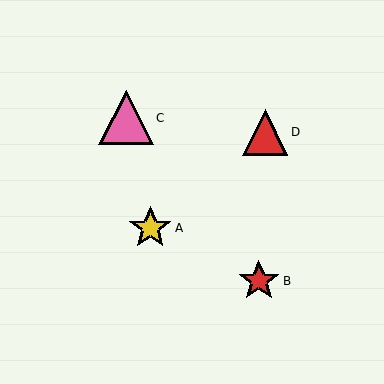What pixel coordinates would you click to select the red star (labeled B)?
Click at (259, 281) to select the red star B.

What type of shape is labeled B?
Shape B is a red star.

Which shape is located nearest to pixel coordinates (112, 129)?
The pink triangle (labeled C) at (126, 118) is nearest to that location.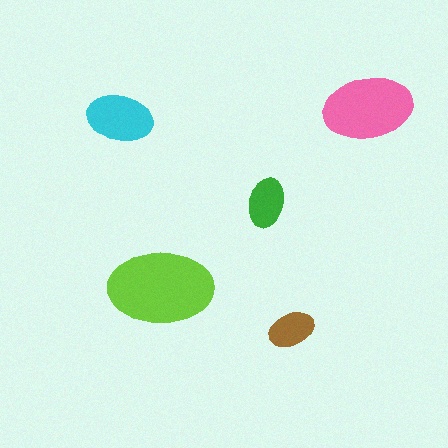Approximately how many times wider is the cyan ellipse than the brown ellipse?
About 1.5 times wider.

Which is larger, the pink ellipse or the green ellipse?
The pink one.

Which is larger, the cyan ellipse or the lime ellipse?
The lime one.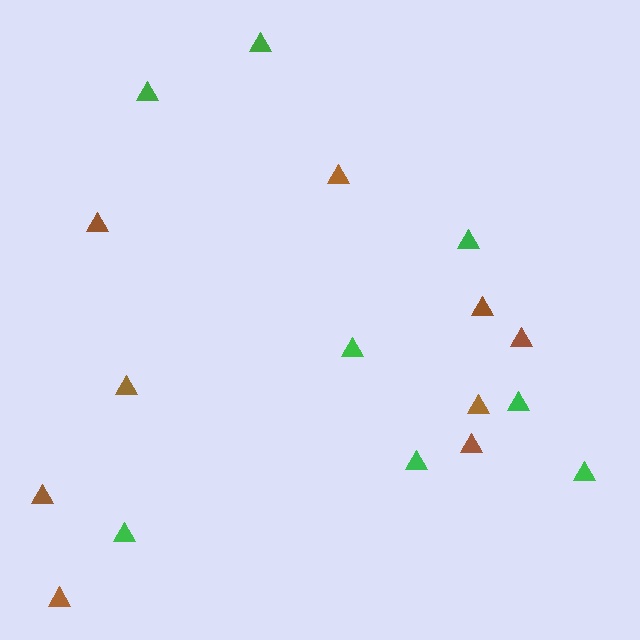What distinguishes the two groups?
There are 2 groups: one group of brown triangles (9) and one group of green triangles (8).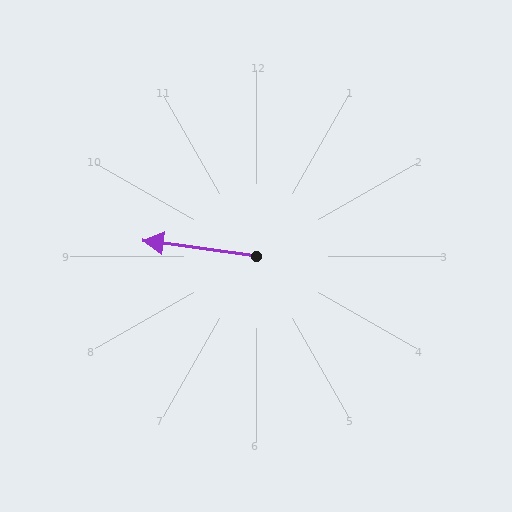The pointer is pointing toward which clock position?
Roughly 9 o'clock.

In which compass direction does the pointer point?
West.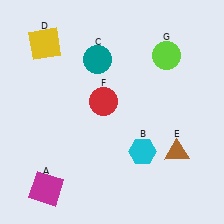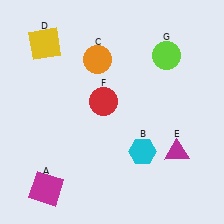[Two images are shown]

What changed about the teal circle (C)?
In Image 1, C is teal. In Image 2, it changed to orange.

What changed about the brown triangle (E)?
In Image 1, E is brown. In Image 2, it changed to magenta.